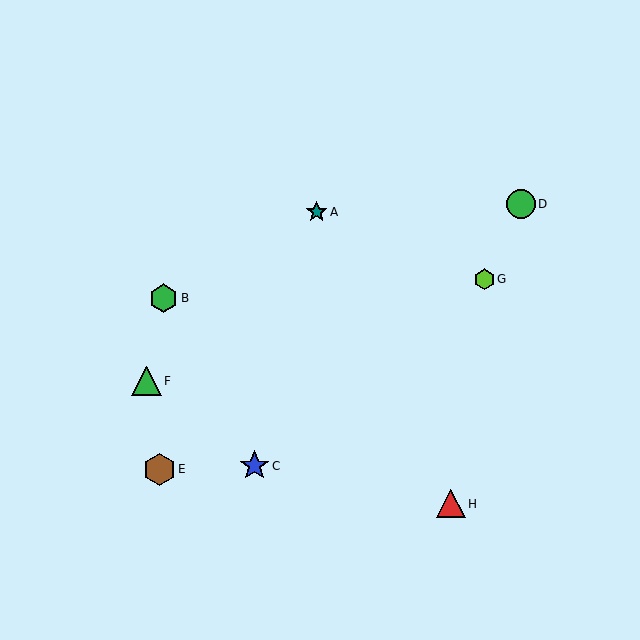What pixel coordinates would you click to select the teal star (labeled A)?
Click at (317, 212) to select the teal star A.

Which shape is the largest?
The brown hexagon (labeled E) is the largest.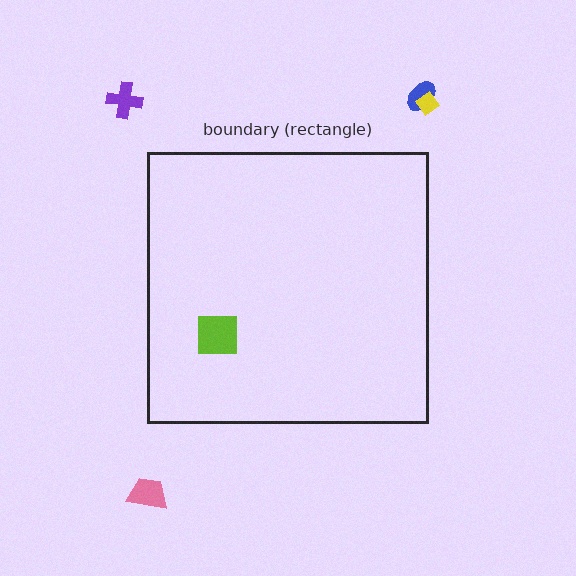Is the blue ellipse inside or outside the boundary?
Outside.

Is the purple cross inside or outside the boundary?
Outside.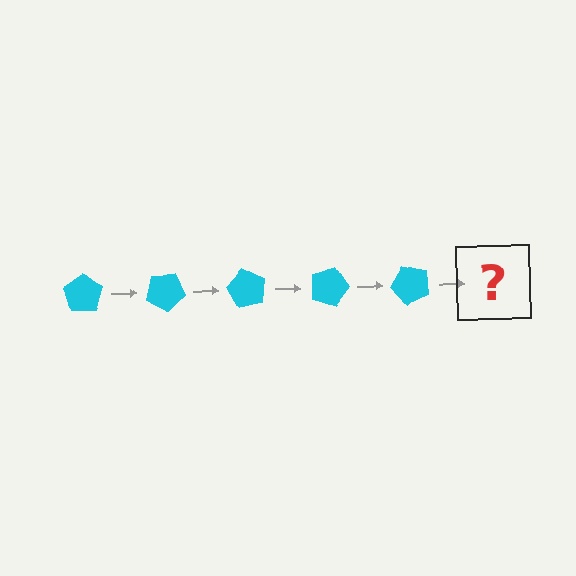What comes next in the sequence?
The next element should be a cyan pentagon rotated 150 degrees.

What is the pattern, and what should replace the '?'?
The pattern is that the pentagon rotates 30 degrees each step. The '?' should be a cyan pentagon rotated 150 degrees.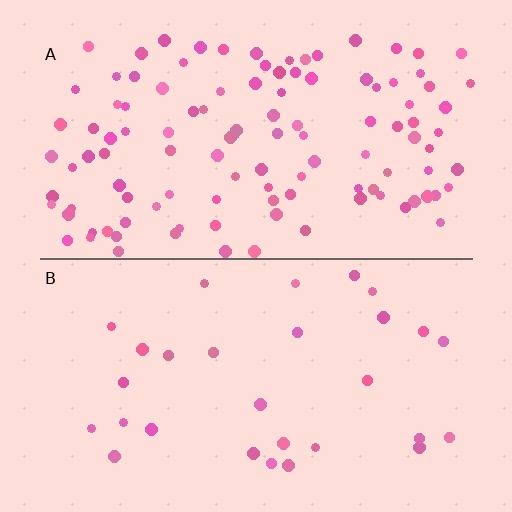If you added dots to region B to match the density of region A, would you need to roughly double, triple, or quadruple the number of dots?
Approximately quadruple.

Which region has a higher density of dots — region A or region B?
A (the top).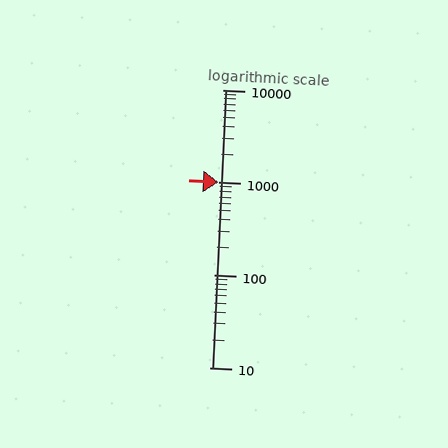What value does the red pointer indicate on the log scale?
The pointer indicates approximately 1000.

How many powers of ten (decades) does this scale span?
The scale spans 3 decades, from 10 to 10000.